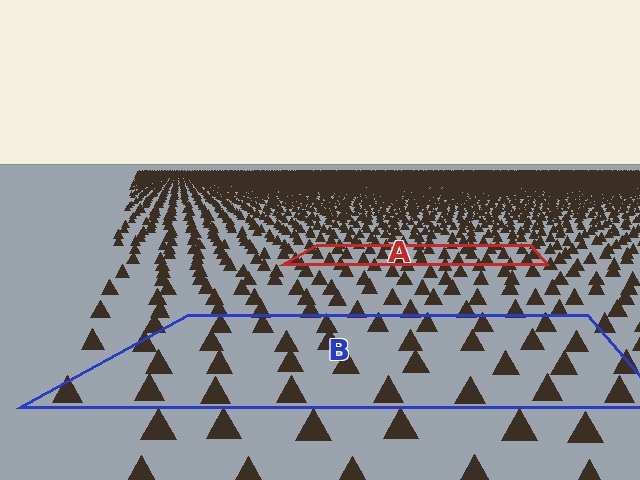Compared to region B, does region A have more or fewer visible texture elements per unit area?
Region A has more texture elements per unit area — they are packed more densely because it is farther away.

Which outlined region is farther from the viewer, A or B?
Region A is farther from the viewer — the texture elements inside it appear smaller and more densely packed.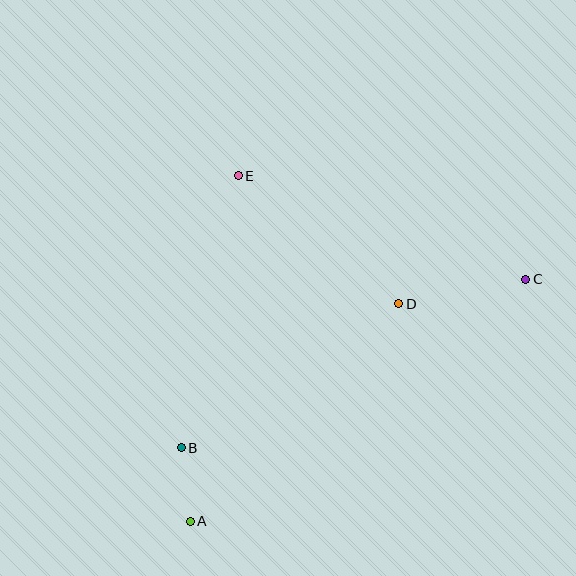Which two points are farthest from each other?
Points A and C are farthest from each other.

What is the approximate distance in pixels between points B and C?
The distance between B and C is approximately 383 pixels.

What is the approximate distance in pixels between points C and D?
The distance between C and D is approximately 129 pixels.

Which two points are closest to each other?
Points A and B are closest to each other.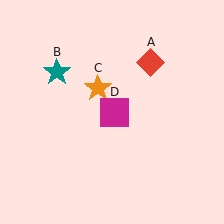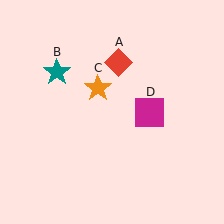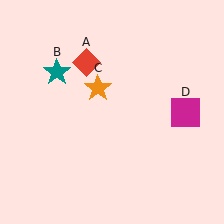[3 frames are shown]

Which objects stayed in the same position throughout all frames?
Teal star (object B) and orange star (object C) remained stationary.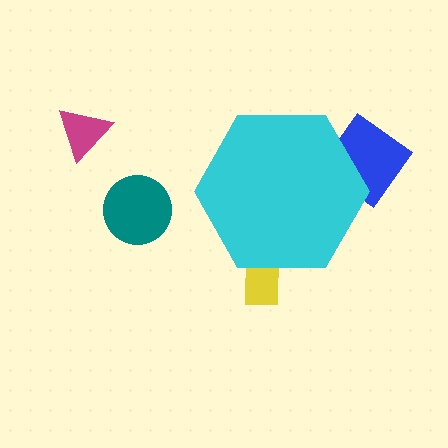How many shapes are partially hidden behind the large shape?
2 shapes are partially hidden.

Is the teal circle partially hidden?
No, the teal circle is fully visible.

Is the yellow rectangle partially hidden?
Yes, the yellow rectangle is partially hidden behind the cyan hexagon.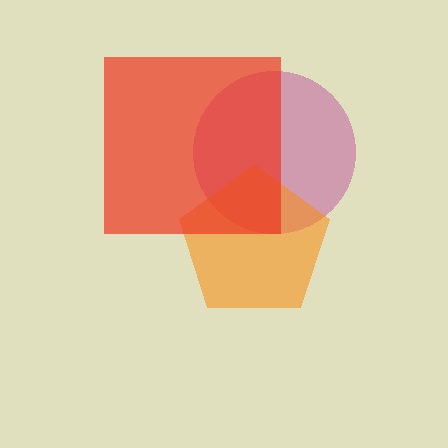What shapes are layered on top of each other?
The layered shapes are: a magenta circle, an orange pentagon, a red square.